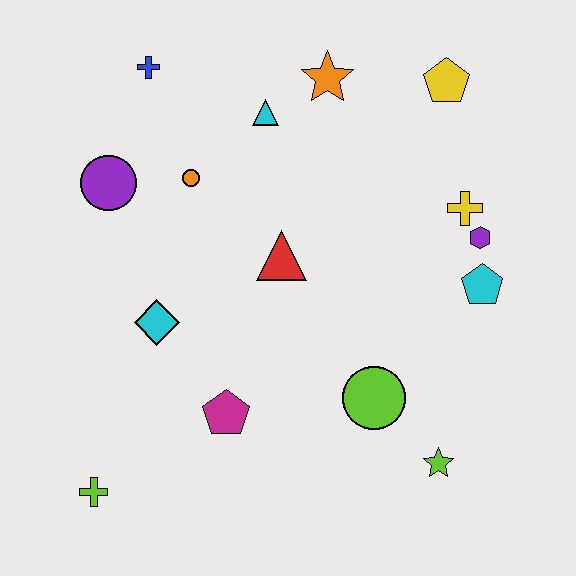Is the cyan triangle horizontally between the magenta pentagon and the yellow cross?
Yes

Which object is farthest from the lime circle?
The blue cross is farthest from the lime circle.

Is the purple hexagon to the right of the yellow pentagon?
Yes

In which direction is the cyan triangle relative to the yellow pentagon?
The cyan triangle is to the left of the yellow pentagon.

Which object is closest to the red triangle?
The orange circle is closest to the red triangle.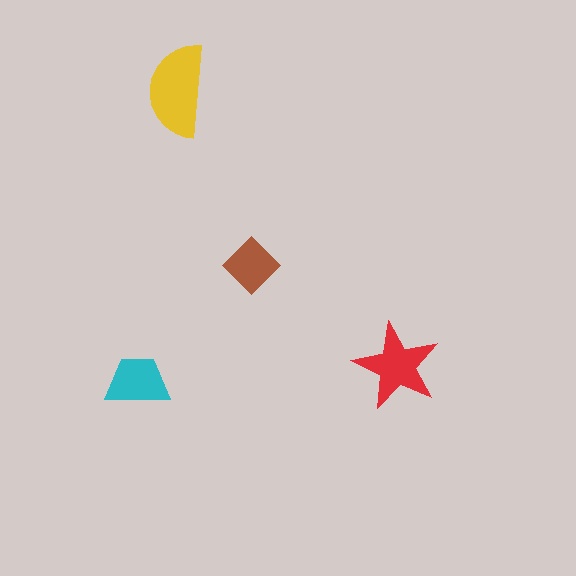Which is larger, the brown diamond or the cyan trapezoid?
The cyan trapezoid.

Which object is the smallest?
The brown diamond.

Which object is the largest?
The yellow semicircle.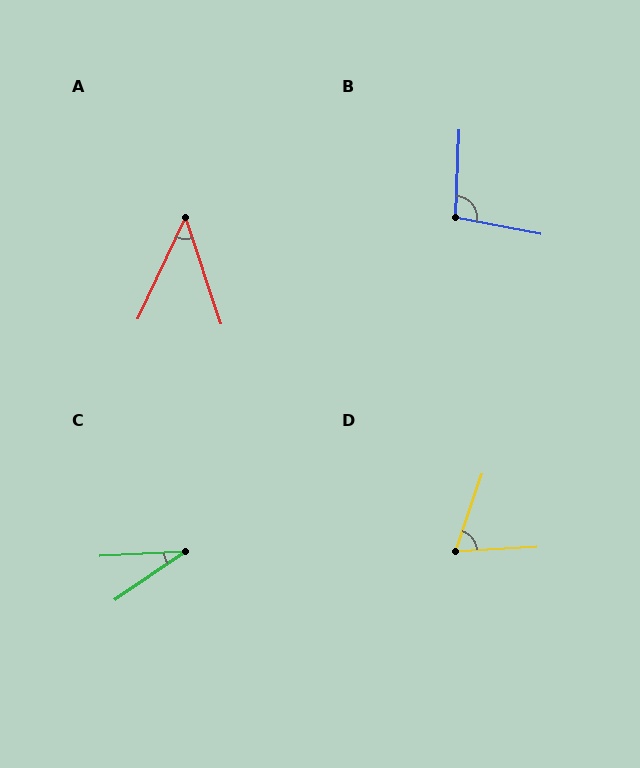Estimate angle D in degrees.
Approximately 68 degrees.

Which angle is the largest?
B, at approximately 98 degrees.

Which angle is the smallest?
C, at approximately 31 degrees.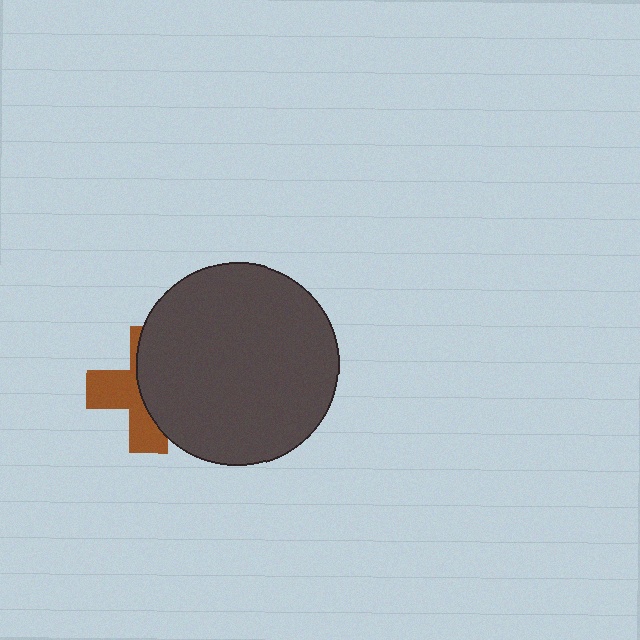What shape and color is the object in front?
The object in front is a dark gray circle.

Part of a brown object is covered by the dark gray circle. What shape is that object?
It is a cross.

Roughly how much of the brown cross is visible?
About half of it is visible (roughly 45%).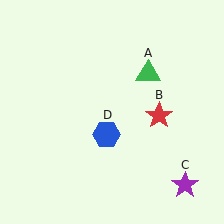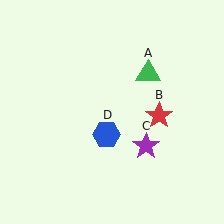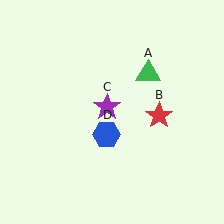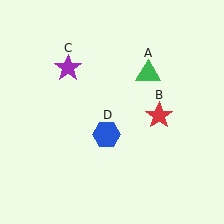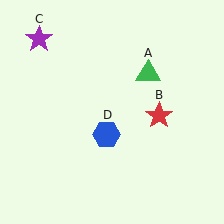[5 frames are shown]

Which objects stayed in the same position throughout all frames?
Green triangle (object A) and red star (object B) and blue hexagon (object D) remained stationary.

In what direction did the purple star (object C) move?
The purple star (object C) moved up and to the left.